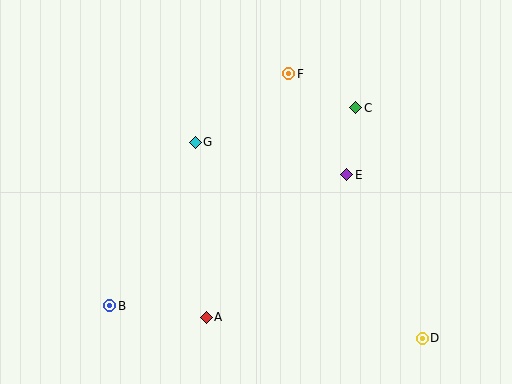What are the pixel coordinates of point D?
Point D is at (422, 338).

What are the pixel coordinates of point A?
Point A is at (206, 317).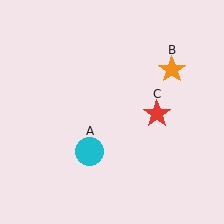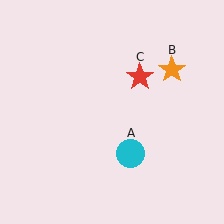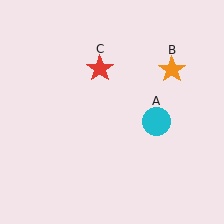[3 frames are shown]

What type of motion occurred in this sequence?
The cyan circle (object A), red star (object C) rotated counterclockwise around the center of the scene.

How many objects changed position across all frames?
2 objects changed position: cyan circle (object A), red star (object C).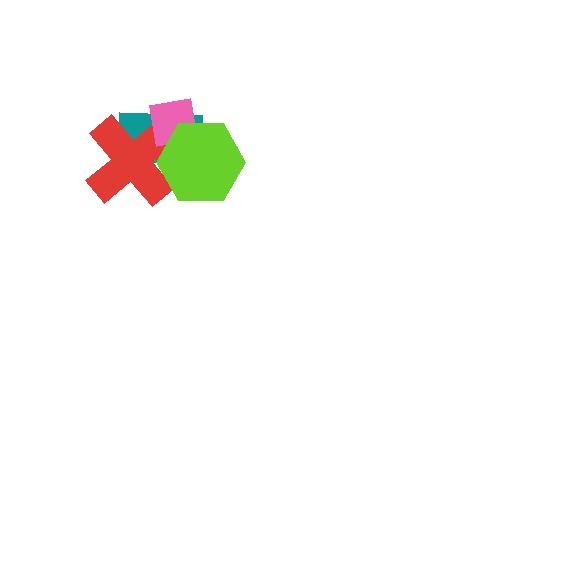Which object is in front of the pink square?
The lime hexagon is in front of the pink square.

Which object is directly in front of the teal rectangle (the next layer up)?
The red cross is directly in front of the teal rectangle.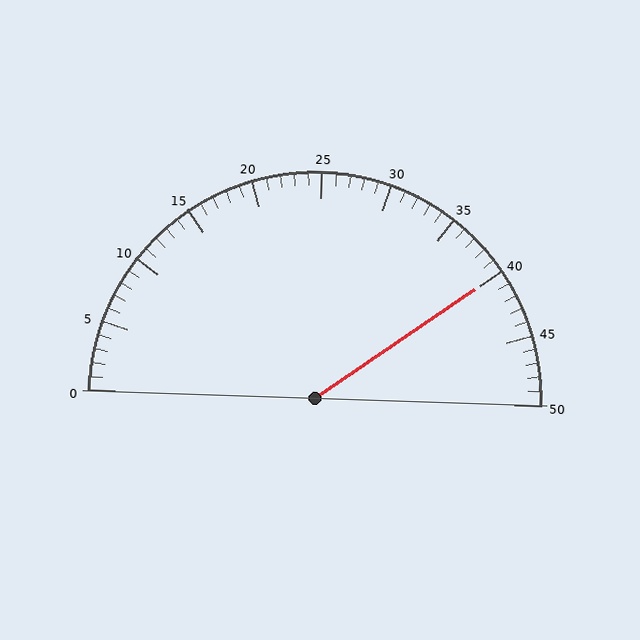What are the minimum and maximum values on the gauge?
The gauge ranges from 0 to 50.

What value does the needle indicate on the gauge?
The needle indicates approximately 40.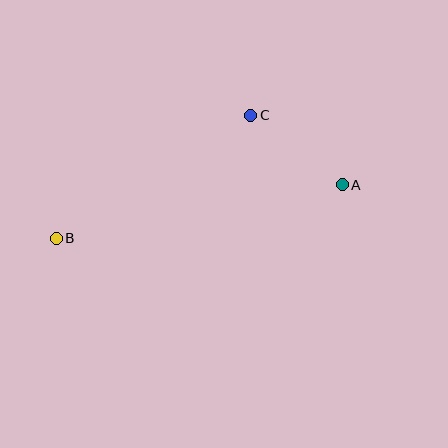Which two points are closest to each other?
Points A and C are closest to each other.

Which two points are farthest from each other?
Points A and B are farthest from each other.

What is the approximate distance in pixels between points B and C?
The distance between B and C is approximately 230 pixels.